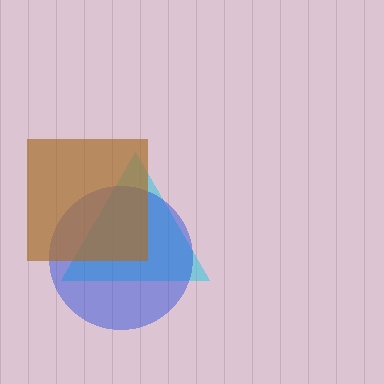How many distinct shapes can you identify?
There are 3 distinct shapes: a cyan triangle, a blue circle, a brown square.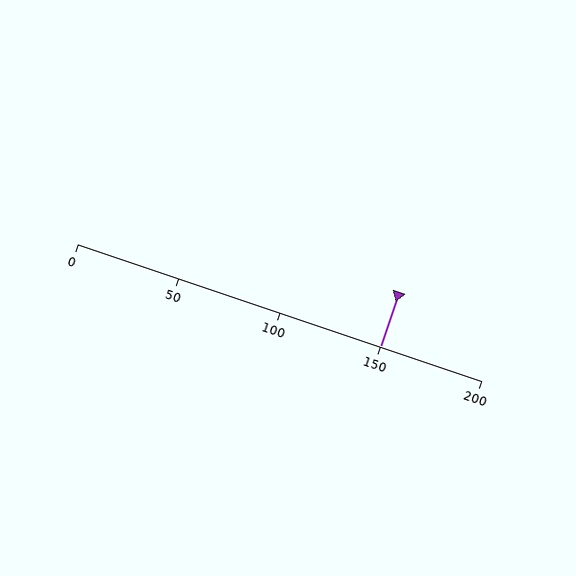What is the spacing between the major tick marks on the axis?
The major ticks are spaced 50 apart.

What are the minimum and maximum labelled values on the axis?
The axis runs from 0 to 200.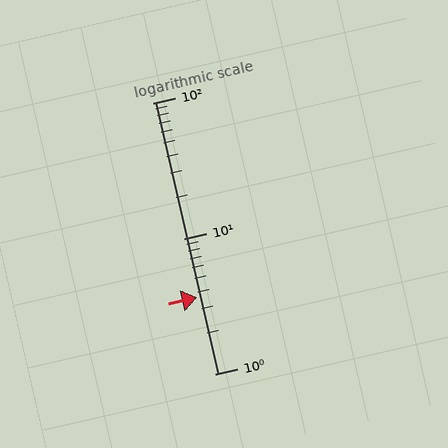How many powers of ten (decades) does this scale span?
The scale spans 2 decades, from 1 to 100.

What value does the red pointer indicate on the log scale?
The pointer indicates approximately 3.7.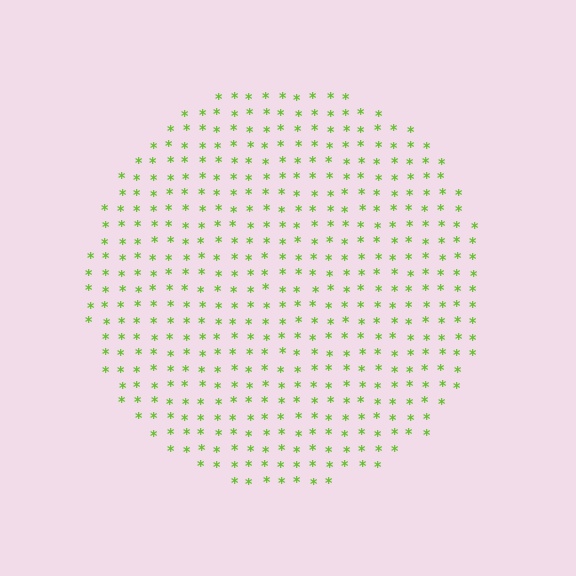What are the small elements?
The small elements are asterisks.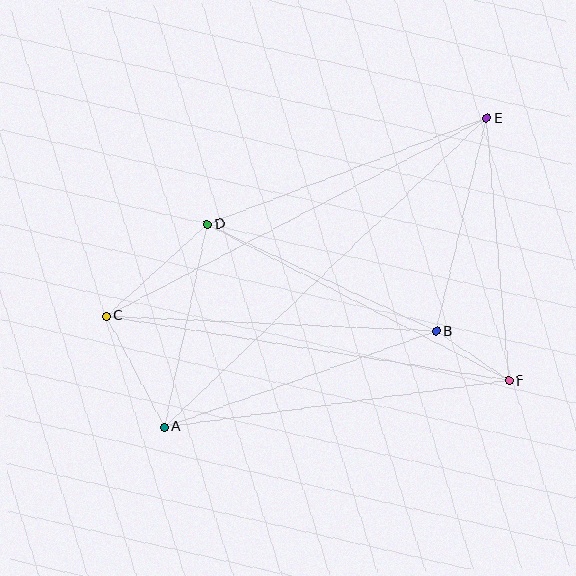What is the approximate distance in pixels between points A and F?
The distance between A and F is approximately 348 pixels.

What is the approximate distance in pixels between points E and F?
The distance between E and F is approximately 263 pixels.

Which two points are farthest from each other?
Points A and E are farthest from each other.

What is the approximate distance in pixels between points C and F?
The distance between C and F is approximately 408 pixels.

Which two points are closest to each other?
Points B and F are closest to each other.